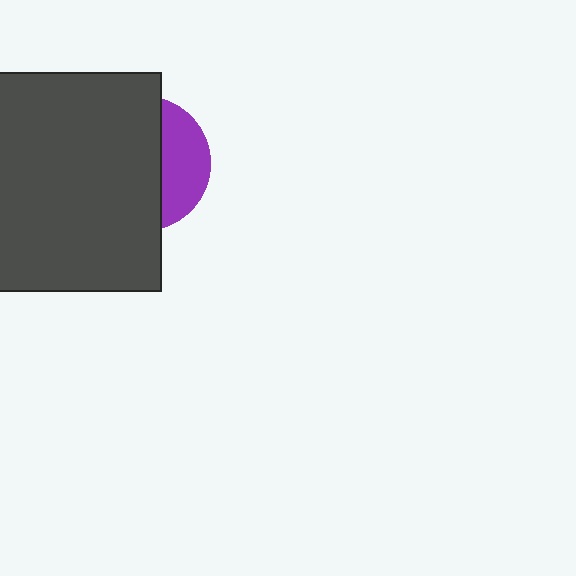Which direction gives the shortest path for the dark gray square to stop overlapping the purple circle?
Moving left gives the shortest separation.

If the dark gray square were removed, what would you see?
You would see the complete purple circle.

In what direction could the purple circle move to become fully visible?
The purple circle could move right. That would shift it out from behind the dark gray square entirely.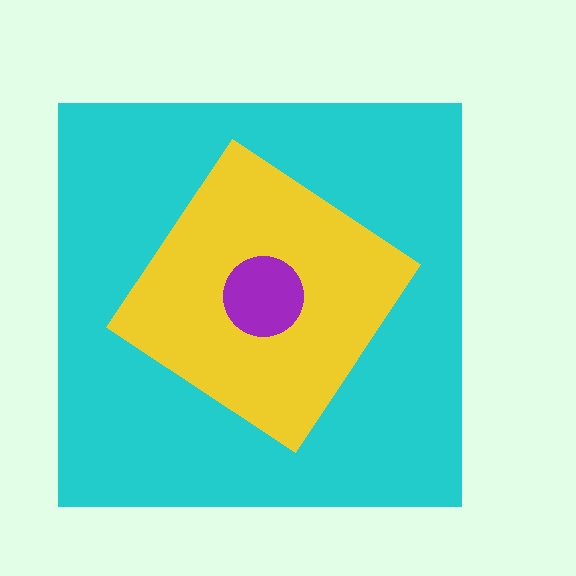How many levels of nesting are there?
3.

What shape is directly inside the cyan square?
The yellow diamond.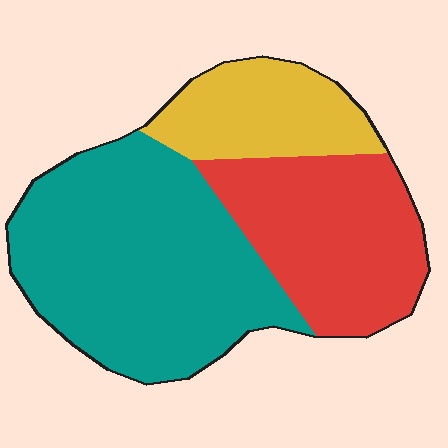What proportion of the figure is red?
Red covers 31% of the figure.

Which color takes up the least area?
Yellow, at roughly 20%.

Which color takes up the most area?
Teal, at roughly 50%.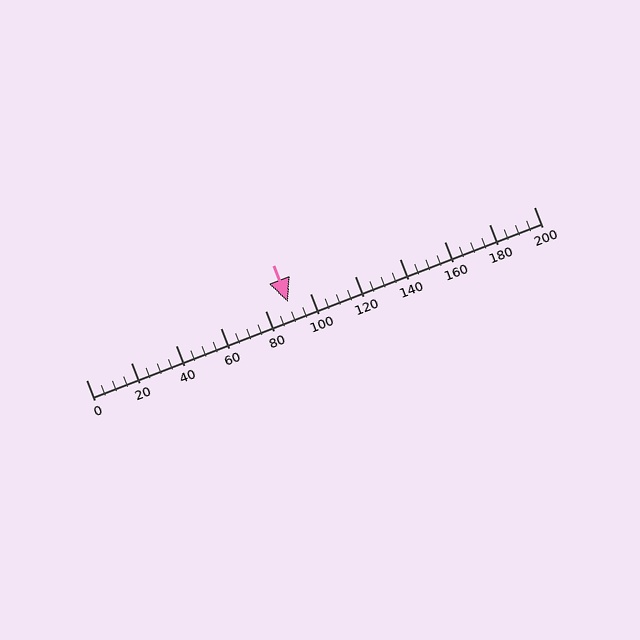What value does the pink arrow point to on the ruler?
The pink arrow points to approximately 90.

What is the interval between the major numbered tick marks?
The major tick marks are spaced 20 units apart.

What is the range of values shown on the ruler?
The ruler shows values from 0 to 200.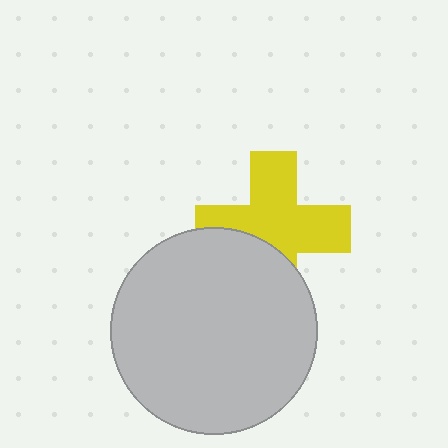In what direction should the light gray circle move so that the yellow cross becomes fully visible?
The light gray circle should move down. That is the shortest direction to clear the overlap and leave the yellow cross fully visible.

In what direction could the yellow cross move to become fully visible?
The yellow cross could move up. That would shift it out from behind the light gray circle entirely.